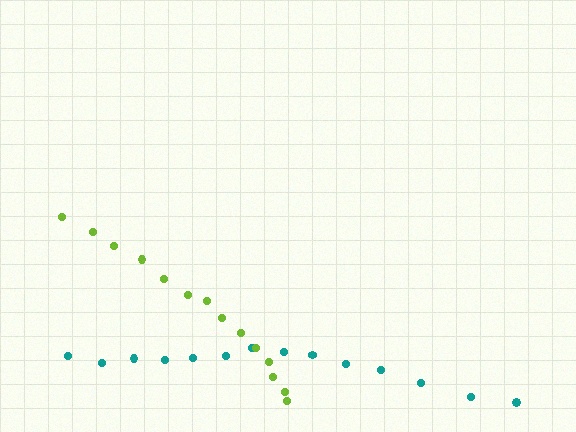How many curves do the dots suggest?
There are 2 distinct paths.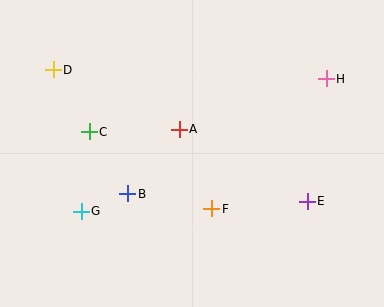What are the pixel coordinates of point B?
Point B is at (128, 194).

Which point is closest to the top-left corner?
Point D is closest to the top-left corner.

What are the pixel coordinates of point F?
Point F is at (212, 209).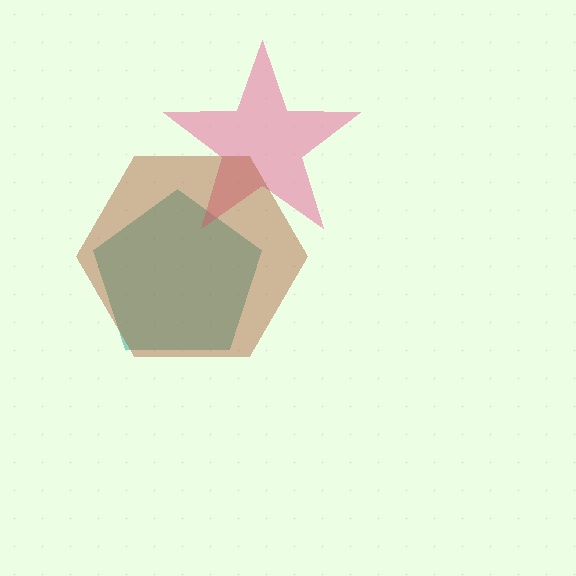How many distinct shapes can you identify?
There are 3 distinct shapes: a teal pentagon, a pink star, a brown hexagon.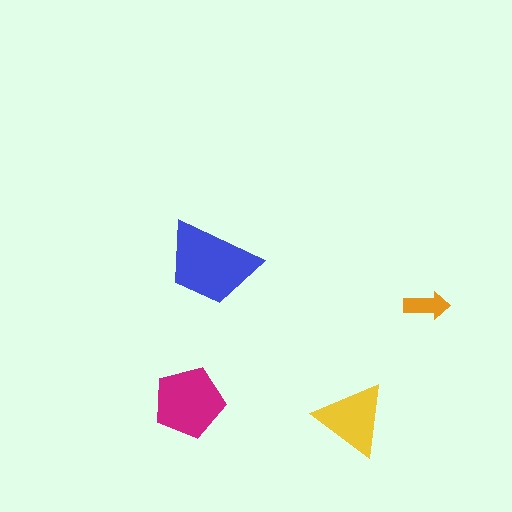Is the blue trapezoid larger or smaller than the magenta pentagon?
Larger.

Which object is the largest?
The blue trapezoid.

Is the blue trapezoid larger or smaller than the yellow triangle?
Larger.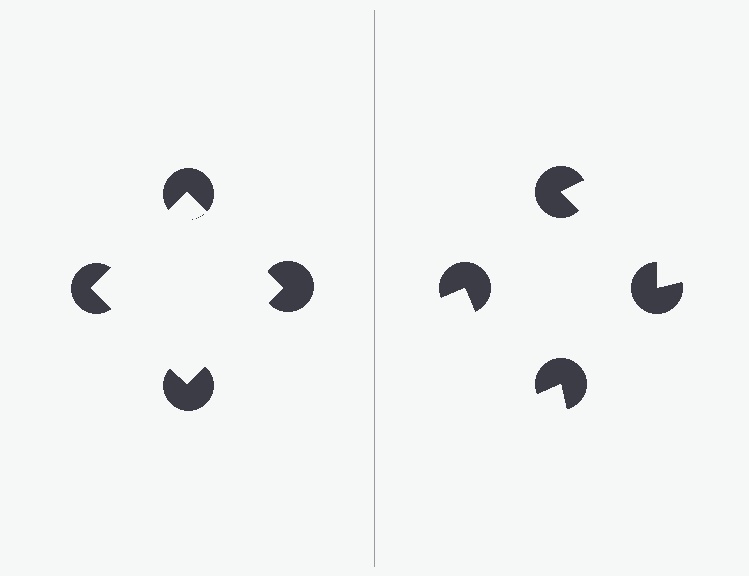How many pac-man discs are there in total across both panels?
8 — 4 on each side.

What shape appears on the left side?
An illusory square.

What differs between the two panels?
The pac-man discs are positioned identically on both sides; only the wedge orientations differ. On the left they align to a square; on the right they are misaligned.